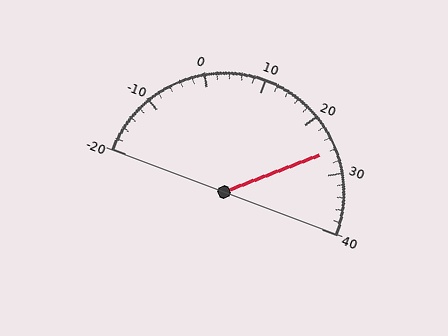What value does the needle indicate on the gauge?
The needle indicates approximately 26.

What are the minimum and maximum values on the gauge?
The gauge ranges from -20 to 40.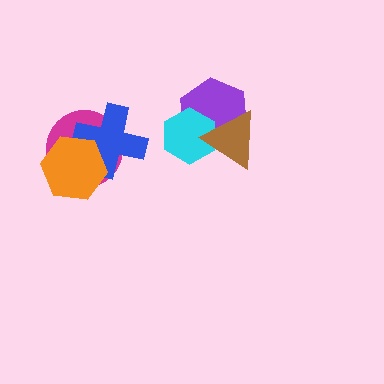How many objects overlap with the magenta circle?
2 objects overlap with the magenta circle.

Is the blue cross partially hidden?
Yes, it is partially covered by another shape.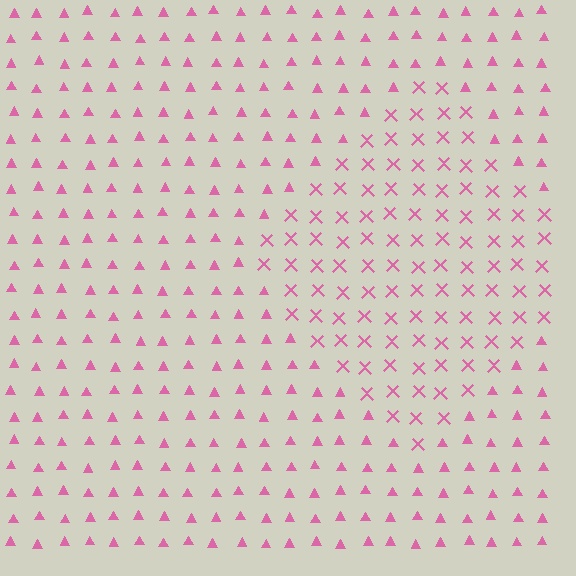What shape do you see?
I see a diamond.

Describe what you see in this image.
The image is filled with small pink elements arranged in a uniform grid. A diamond-shaped region contains X marks, while the surrounding area contains triangles. The boundary is defined purely by the change in element shape.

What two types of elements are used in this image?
The image uses X marks inside the diamond region and triangles outside it.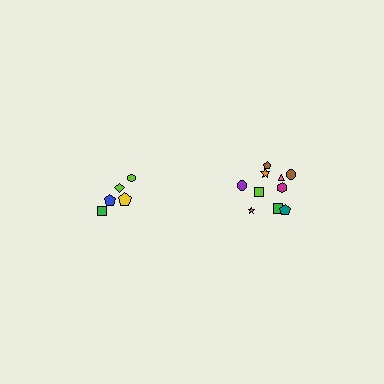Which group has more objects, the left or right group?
The right group.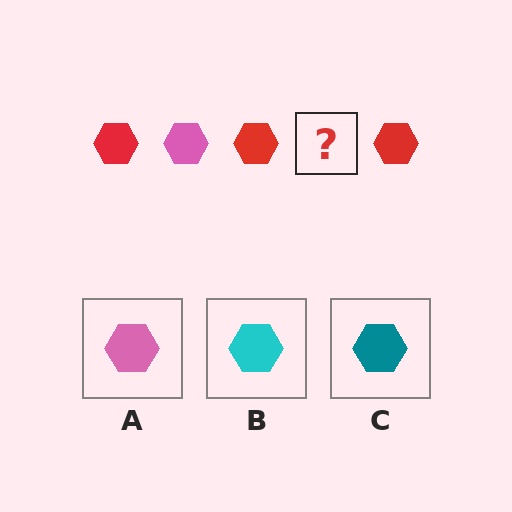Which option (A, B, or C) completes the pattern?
A.